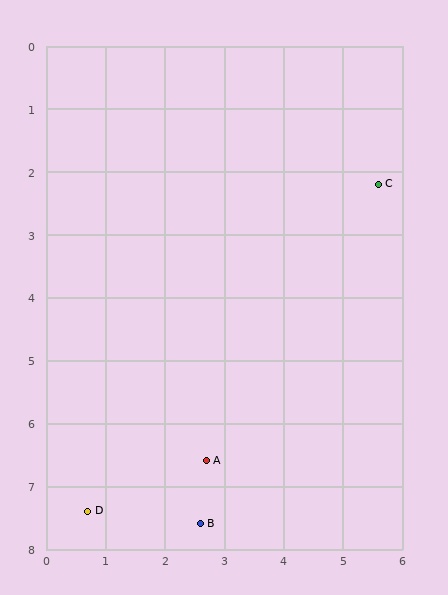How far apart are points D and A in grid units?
Points D and A are about 2.2 grid units apart.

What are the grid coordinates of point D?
Point D is at approximately (0.7, 7.4).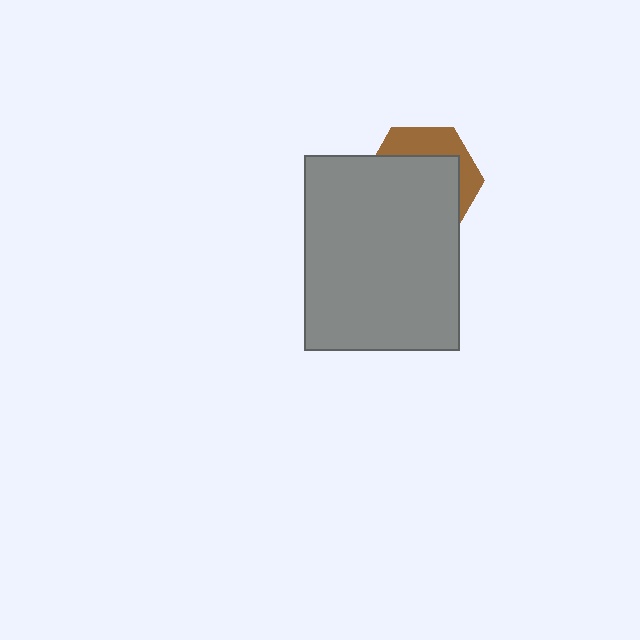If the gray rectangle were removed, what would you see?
You would see the complete brown hexagon.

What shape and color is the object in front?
The object in front is a gray rectangle.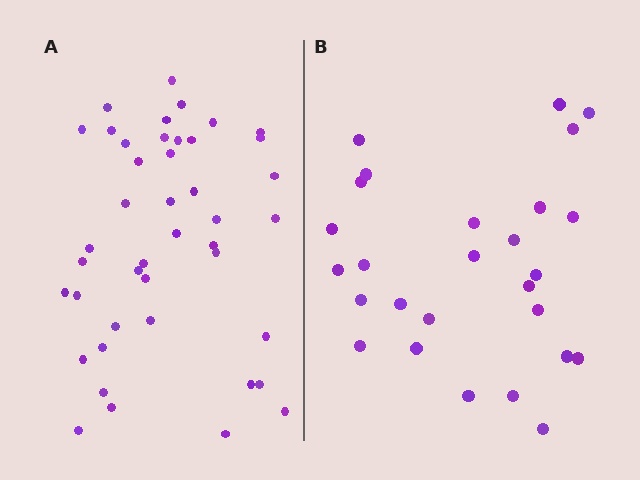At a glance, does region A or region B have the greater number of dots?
Region A (the left region) has more dots.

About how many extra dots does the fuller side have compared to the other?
Region A has approximately 15 more dots than region B.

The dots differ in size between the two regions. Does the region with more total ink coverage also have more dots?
No. Region B has more total ink coverage because its dots are larger, but region A actually contains more individual dots. Total area can be misleading — the number of items is what matters here.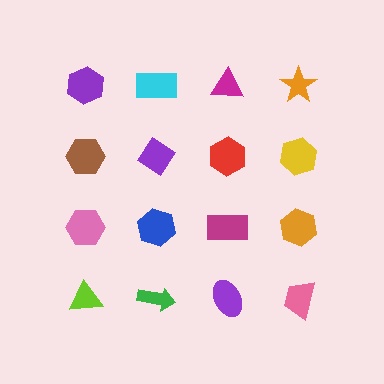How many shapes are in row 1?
4 shapes.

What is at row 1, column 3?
A magenta triangle.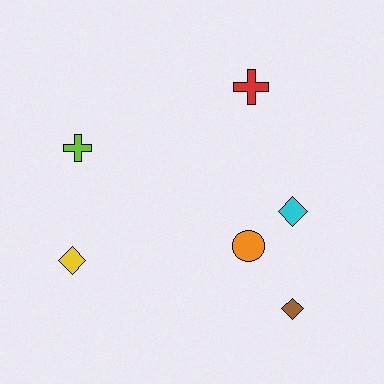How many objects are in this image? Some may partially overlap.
There are 6 objects.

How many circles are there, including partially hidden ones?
There is 1 circle.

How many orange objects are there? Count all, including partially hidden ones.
There is 1 orange object.